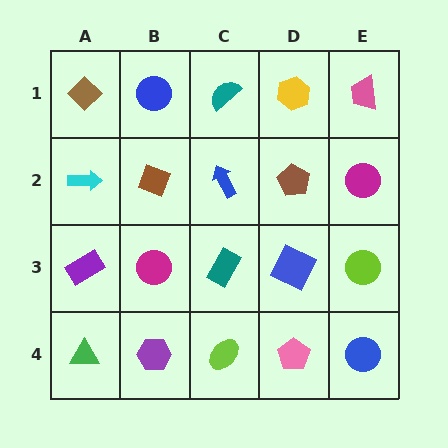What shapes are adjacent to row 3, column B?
A brown diamond (row 2, column B), a purple hexagon (row 4, column B), a purple rectangle (row 3, column A), a teal rectangle (row 3, column C).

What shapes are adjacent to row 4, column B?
A magenta circle (row 3, column B), a green triangle (row 4, column A), a lime ellipse (row 4, column C).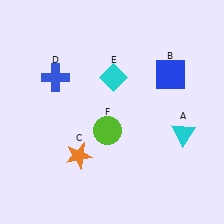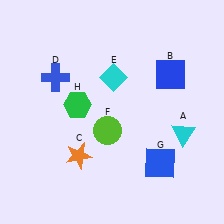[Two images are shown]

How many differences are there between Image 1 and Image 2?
There are 2 differences between the two images.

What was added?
A blue square (G), a green hexagon (H) were added in Image 2.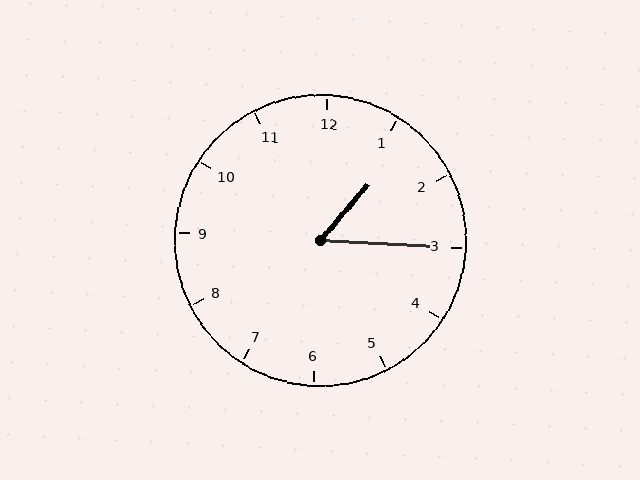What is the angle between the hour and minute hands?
Approximately 52 degrees.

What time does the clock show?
1:15.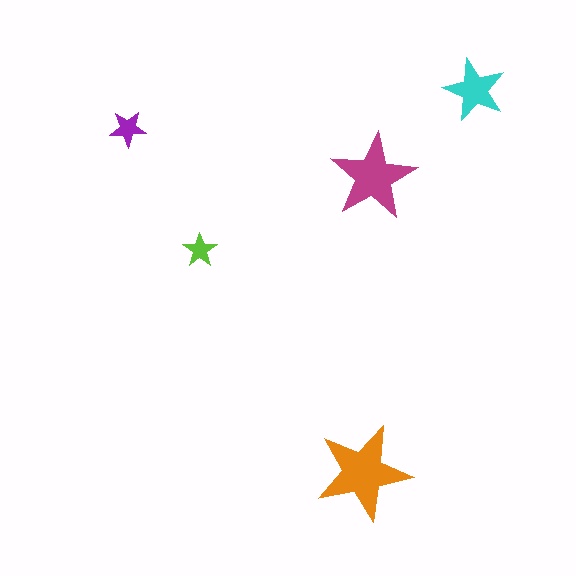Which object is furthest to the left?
The purple star is leftmost.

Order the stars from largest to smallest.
the orange one, the magenta one, the cyan one, the purple one, the lime one.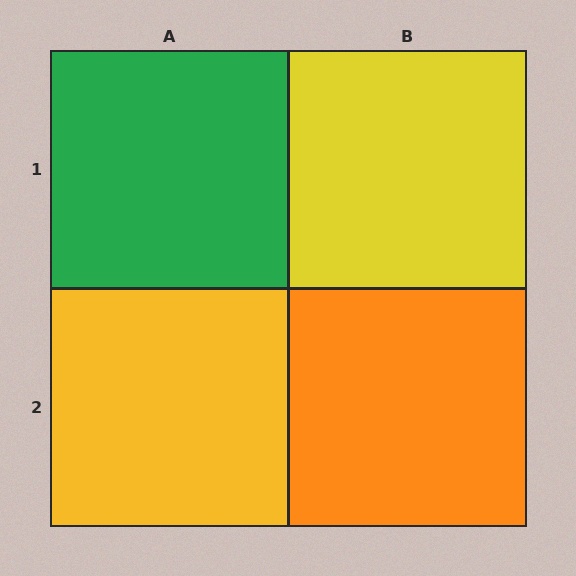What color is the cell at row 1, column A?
Green.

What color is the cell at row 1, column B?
Yellow.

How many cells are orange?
1 cell is orange.